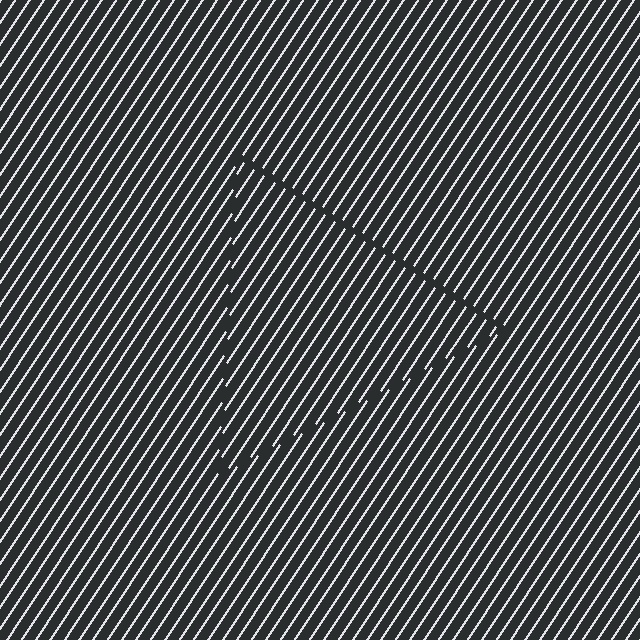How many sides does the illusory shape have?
3 sides — the line-ends trace a triangle.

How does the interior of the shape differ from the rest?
The interior of the shape contains the same grating, shifted by half a period — the contour is defined by the phase discontinuity where line-ends from the inner and outer gratings abut.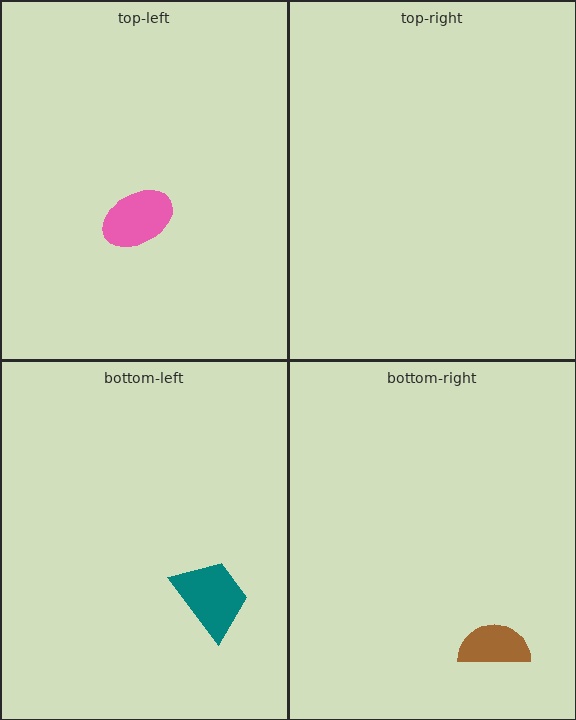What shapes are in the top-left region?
The pink ellipse.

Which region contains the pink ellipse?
The top-left region.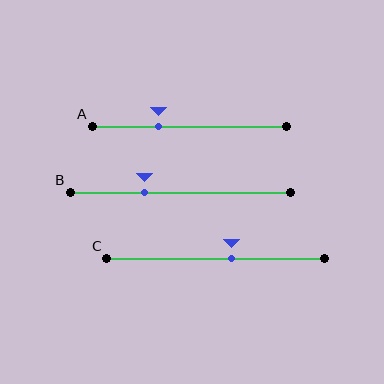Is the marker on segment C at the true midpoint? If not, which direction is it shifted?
No, the marker on segment C is shifted to the right by about 7% of the segment length.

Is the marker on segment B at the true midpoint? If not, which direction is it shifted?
No, the marker on segment B is shifted to the left by about 16% of the segment length.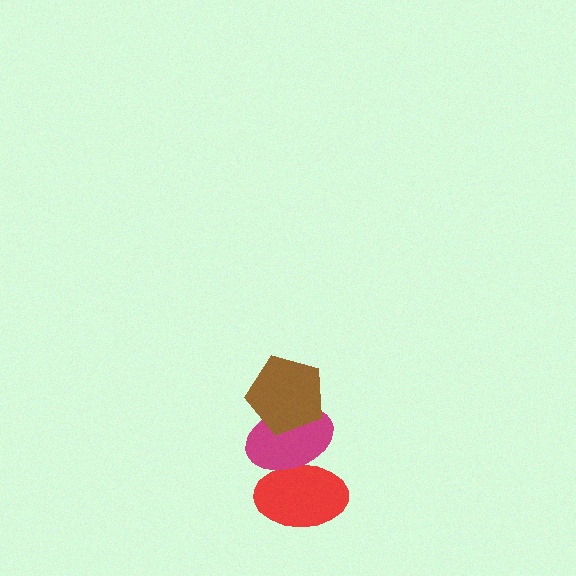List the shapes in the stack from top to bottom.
From top to bottom: the brown pentagon, the magenta ellipse, the red ellipse.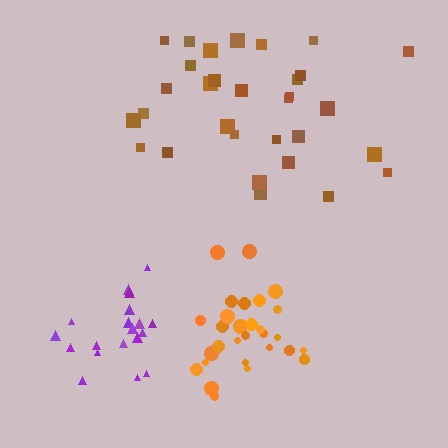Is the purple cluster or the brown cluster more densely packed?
Purple.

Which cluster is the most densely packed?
Purple.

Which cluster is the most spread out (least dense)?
Brown.